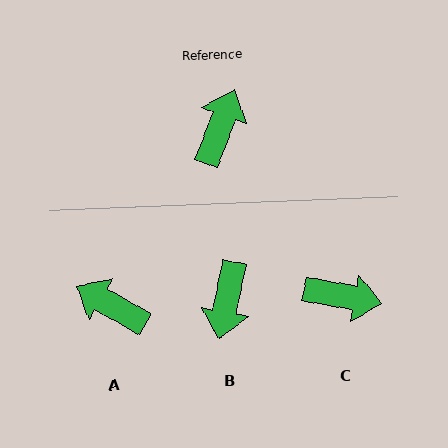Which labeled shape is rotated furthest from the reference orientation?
B, about 171 degrees away.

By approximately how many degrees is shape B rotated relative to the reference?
Approximately 171 degrees clockwise.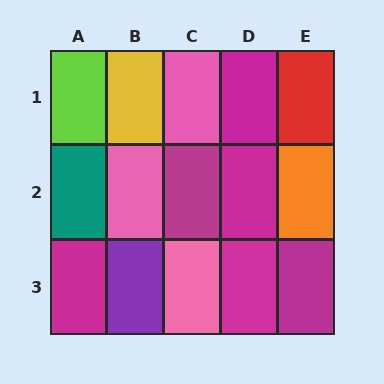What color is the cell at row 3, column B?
Purple.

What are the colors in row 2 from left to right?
Teal, pink, magenta, magenta, orange.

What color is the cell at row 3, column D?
Magenta.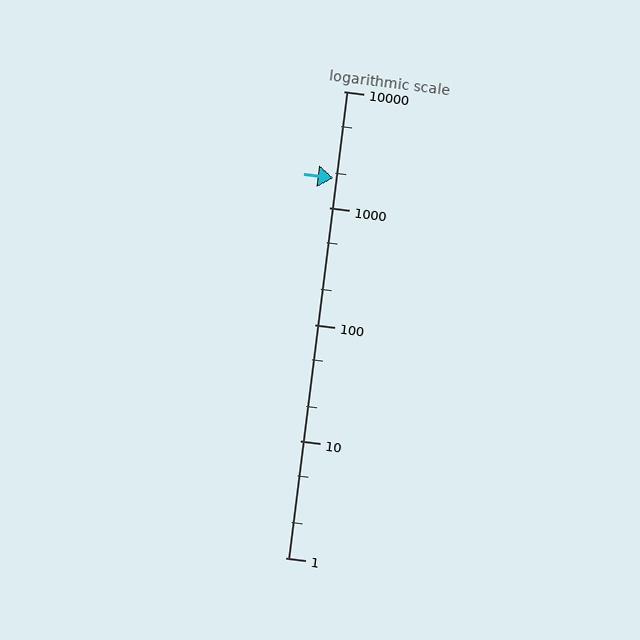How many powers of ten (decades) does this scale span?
The scale spans 4 decades, from 1 to 10000.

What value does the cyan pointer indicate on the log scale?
The pointer indicates approximately 1800.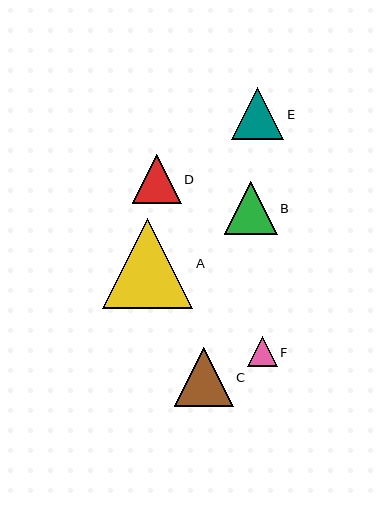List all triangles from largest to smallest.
From largest to smallest: A, C, B, E, D, F.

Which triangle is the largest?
Triangle A is the largest with a size of approximately 90 pixels.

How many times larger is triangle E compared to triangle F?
Triangle E is approximately 1.7 times the size of triangle F.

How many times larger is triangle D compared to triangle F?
Triangle D is approximately 1.6 times the size of triangle F.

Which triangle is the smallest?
Triangle F is the smallest with a size of approximately 30 pixels.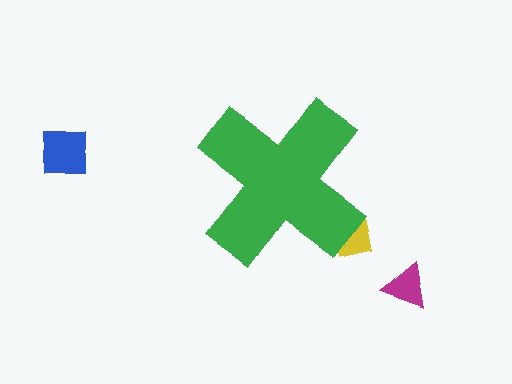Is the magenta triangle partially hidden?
No, the magenta triangle is fully visible.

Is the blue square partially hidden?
No, the blue square is fully visible.